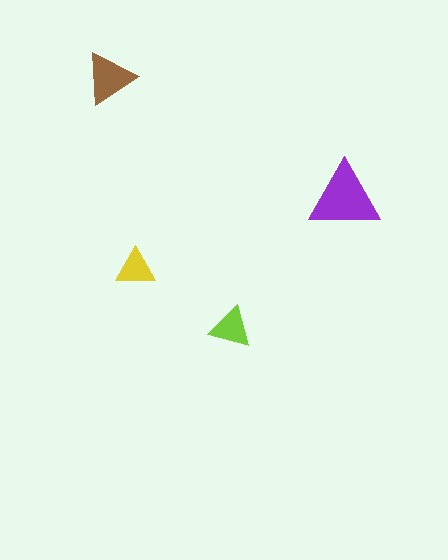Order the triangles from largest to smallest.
the purple one, the brown one, the lime one, the yellow one.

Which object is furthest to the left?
The brown triangle is leftmost.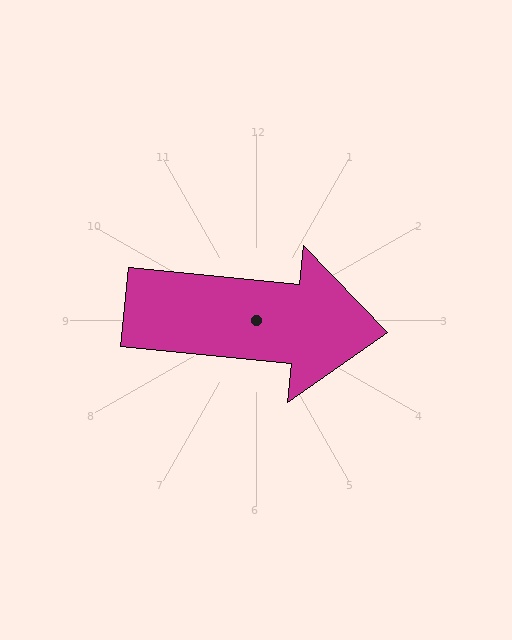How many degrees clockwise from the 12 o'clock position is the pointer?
Approximately 96 degrees.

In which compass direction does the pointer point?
East.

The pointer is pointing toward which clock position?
Roughly 3 o'clock.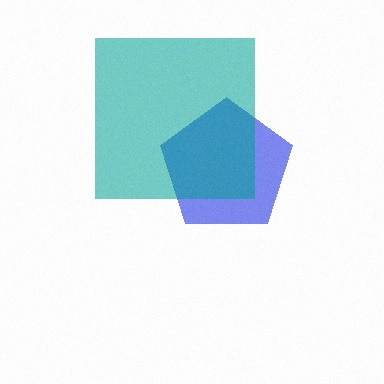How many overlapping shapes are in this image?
There are 2 overlapping shapes in the image.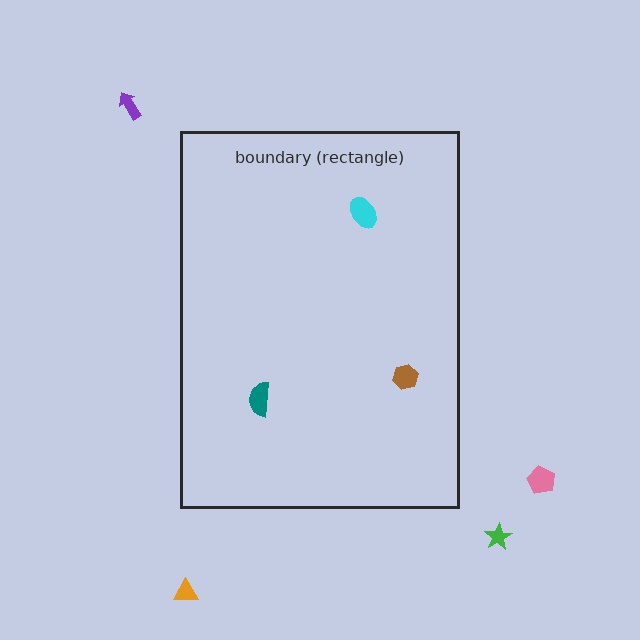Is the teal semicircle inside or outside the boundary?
Inside.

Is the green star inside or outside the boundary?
Outside.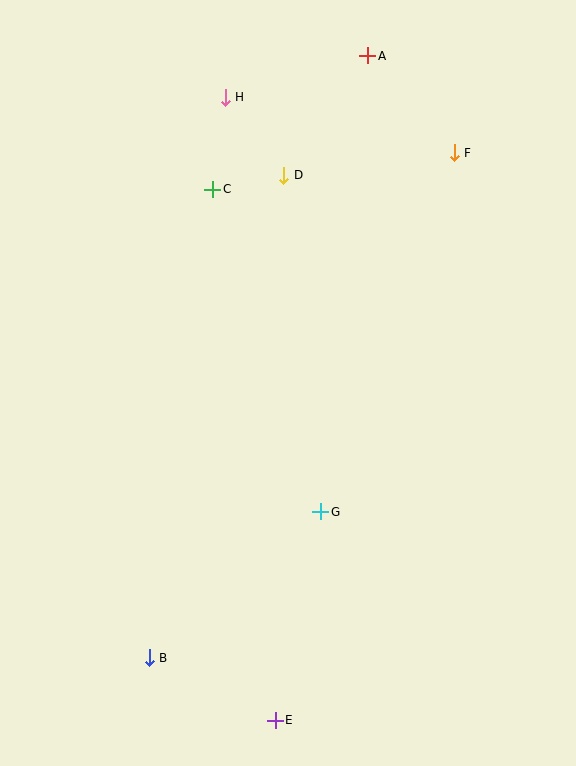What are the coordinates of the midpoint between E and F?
The midpoint between E and F is at (365, 436).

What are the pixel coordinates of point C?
Point C is at (213, 189).